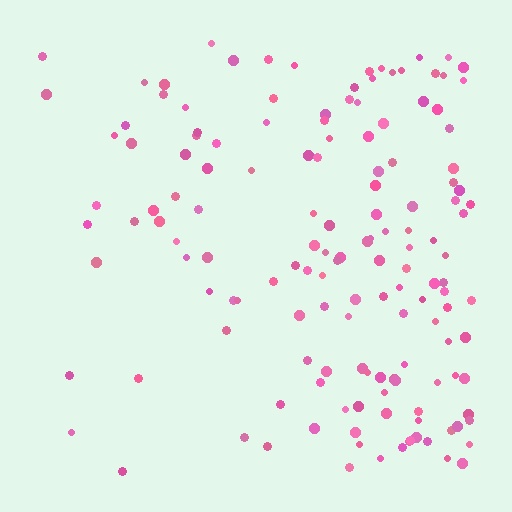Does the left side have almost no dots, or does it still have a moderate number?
Still a moderate number, just noticeably fewer than the right.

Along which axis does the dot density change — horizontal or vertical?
Horizontal.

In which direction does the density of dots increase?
From left to right, with the right side densest.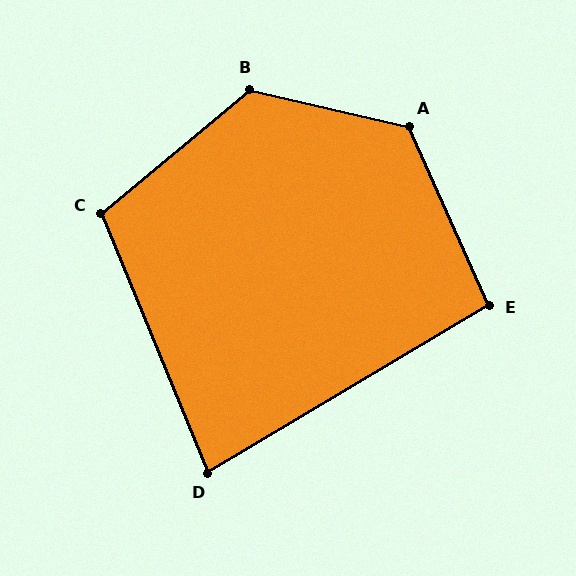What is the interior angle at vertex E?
Approximately 97 degrees (obtuse).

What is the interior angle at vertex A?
Approximately 127 degrees (obtuse).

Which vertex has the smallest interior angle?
D, at approximately 82 degrees.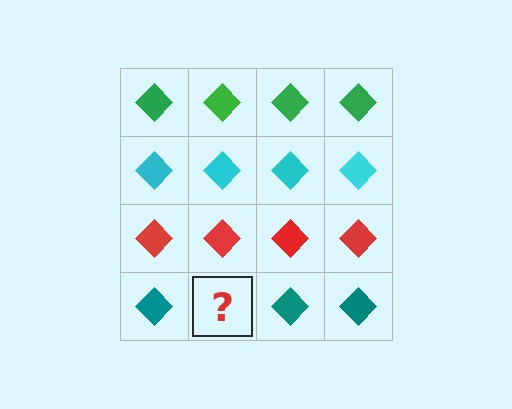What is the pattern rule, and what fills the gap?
The rule is that each row has a consistent color. The gap should be filled with a teal diamond.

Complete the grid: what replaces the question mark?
The question mark should be replaced with a teal diamond.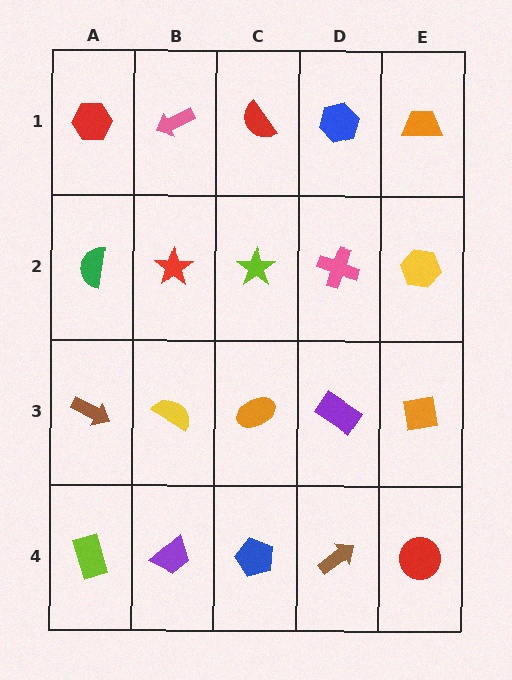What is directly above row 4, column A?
A brown arrow.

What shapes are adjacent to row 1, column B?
A red star (row 2, column B), a red hexagon (row 1, column A), a red semicircle (row 1, column C).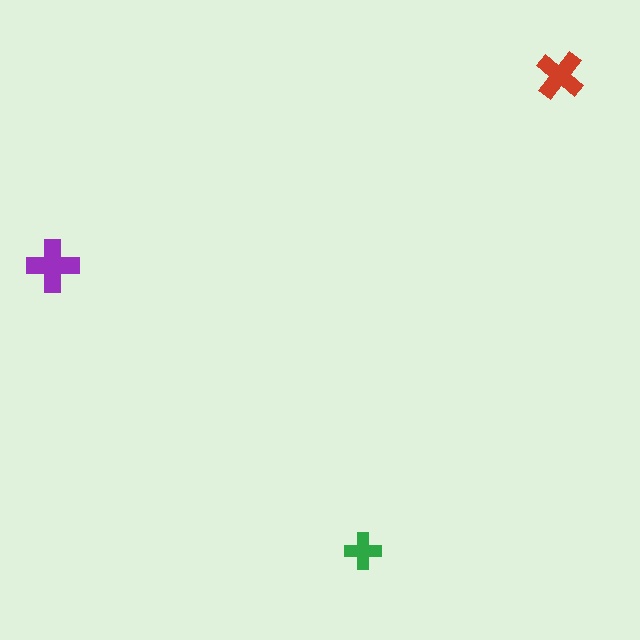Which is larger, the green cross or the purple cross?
The purple one.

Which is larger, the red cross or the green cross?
The red one.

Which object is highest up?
The red cross is topmost.